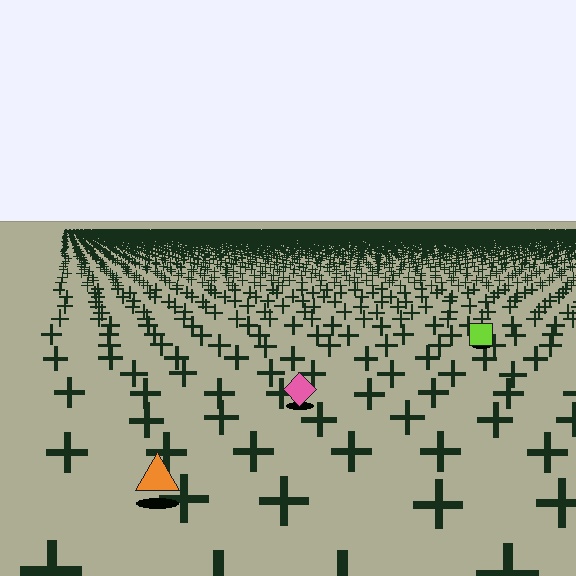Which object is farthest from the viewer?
The lime square is farthest from the viewer. It appears smaller and the ground texture around it is denser.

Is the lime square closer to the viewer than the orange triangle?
No. The orange triangle is closer — you can tell from the texture gradient: the ground texture is coarser near it.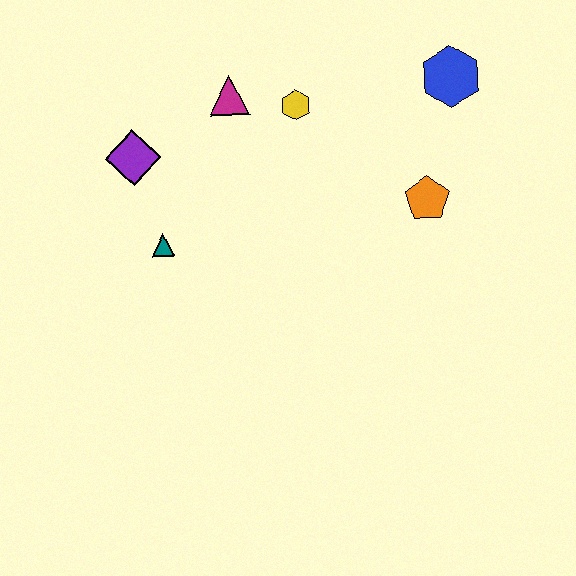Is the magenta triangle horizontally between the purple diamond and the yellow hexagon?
Yes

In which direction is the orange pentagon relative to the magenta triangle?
The orange pentagon is to the right of the magenta triangle.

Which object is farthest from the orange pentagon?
The purple diamond is farthest from the orange pentagon.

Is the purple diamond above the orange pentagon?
Yes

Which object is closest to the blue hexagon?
The orange pentagon is closest to the blue hexagon.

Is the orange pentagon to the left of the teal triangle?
No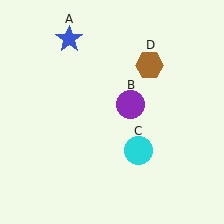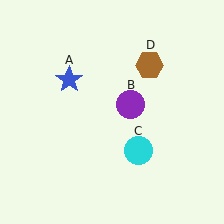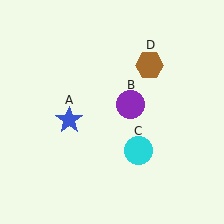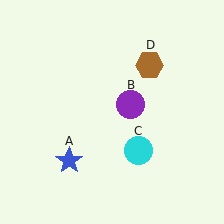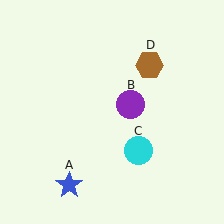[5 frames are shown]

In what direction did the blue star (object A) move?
The blue star (object A) moved down.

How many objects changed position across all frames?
1 object changed position: blue star (object A).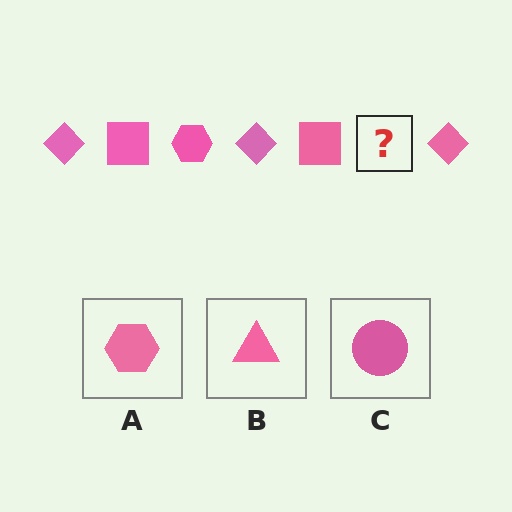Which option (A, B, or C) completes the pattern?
A.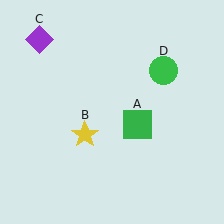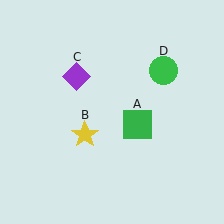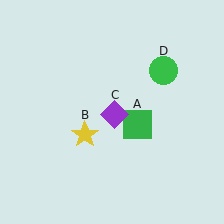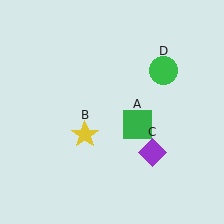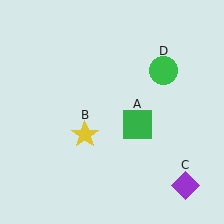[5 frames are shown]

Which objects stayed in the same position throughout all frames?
Green square (object A) and yellow star (object B) and green circle (object D) remained stationary.